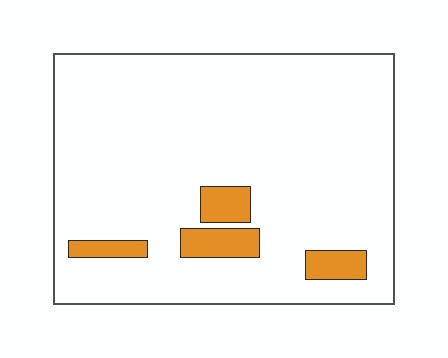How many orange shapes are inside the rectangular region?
4.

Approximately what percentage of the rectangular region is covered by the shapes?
Approximately 10%.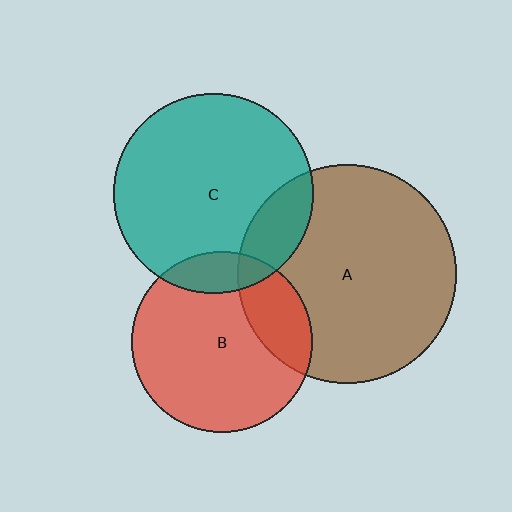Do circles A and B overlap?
Yes.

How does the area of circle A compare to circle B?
Approximately 1.5 times.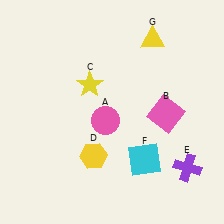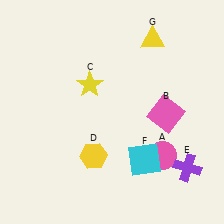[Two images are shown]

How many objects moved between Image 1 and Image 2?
1 object moved between the two images.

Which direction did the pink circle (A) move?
The pink circle (A) moved right.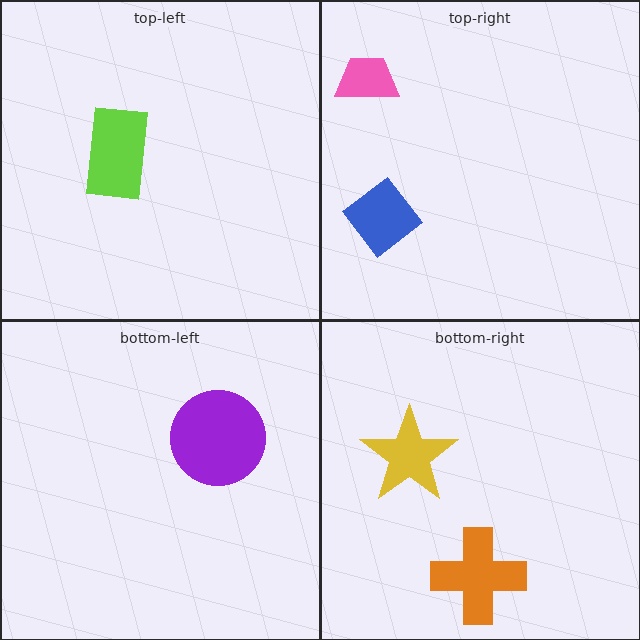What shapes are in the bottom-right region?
The orange cross, the yellow star.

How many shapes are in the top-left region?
1.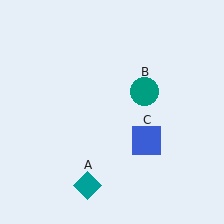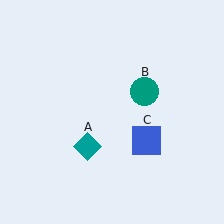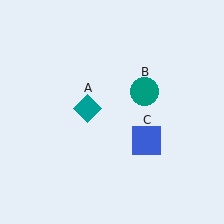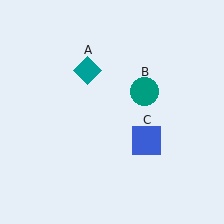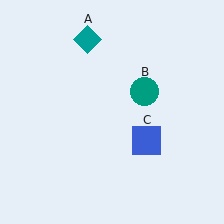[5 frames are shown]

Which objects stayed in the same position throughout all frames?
Teal circle (object B) and blue square (object C) remained stationary.